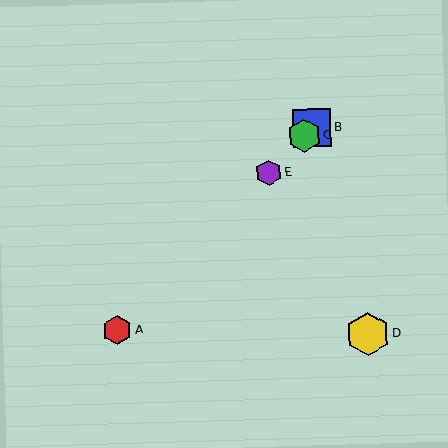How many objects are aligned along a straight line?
4 objects (A, B, C, E) are aligned along a straight line.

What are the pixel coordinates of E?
Object E is at (269, 173).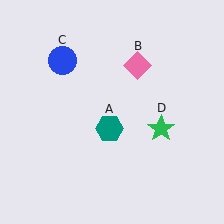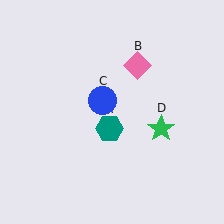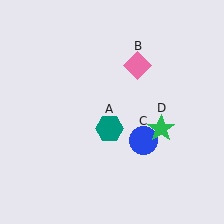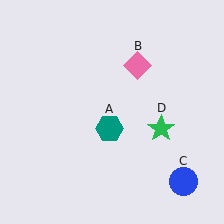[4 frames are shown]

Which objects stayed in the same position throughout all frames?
Teal hexagon (object A) and pink diamond (object B) and green star (object D) remained stationary.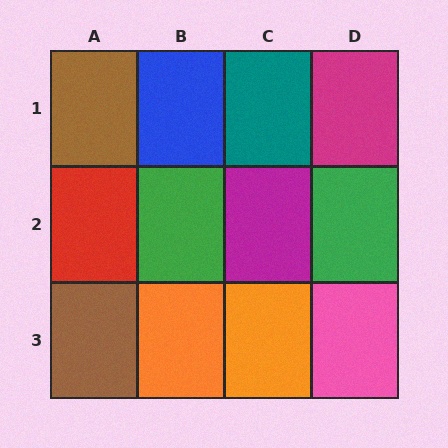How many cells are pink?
1 cell is pink.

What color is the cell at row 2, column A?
Red.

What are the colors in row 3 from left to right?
Brown, orange, orange, pink.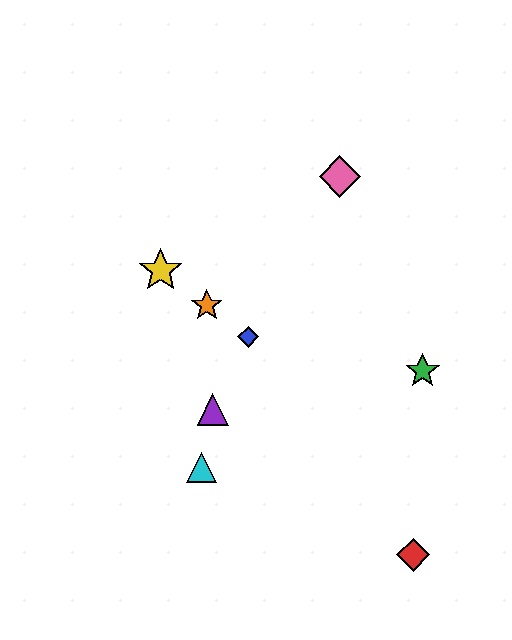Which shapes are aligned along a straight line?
The blue diamond, the yellow star, the orange star are aligned along a straight line.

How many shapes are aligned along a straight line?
3 shapes (the blue diamond, the yellow star, the orange star) are aligned along a straight line.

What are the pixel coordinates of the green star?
The green star is at (423, 371).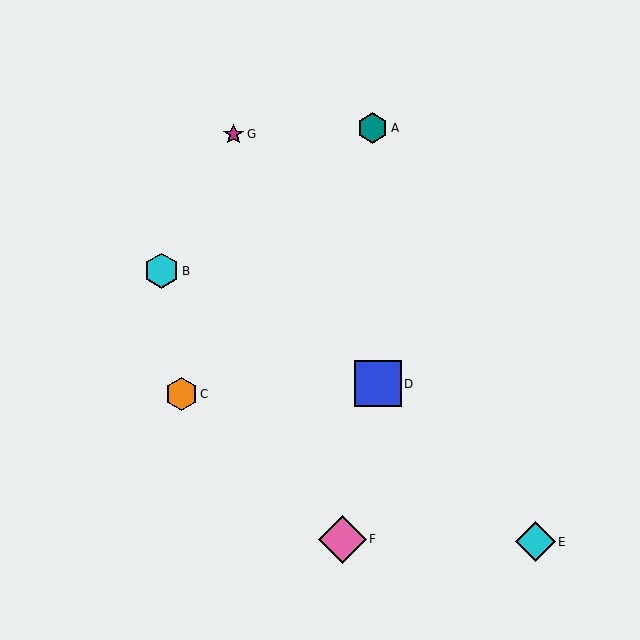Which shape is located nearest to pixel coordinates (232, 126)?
The magenta star (labeled G) at (233, 134) is nearest to that location.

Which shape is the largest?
The pink diamond (labeled F) is the largest.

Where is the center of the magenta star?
The center of the magenta star is at (233, 134).